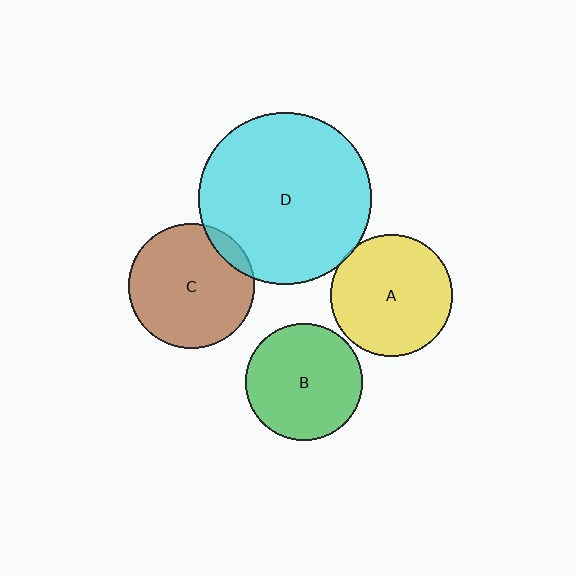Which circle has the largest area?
Circle D (cyan).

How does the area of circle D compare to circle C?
Approximately 1.9 times.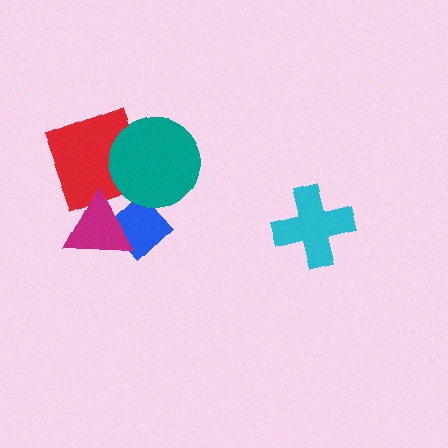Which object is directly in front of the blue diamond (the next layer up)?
The magenta triangle is directly in front of the blue diamond.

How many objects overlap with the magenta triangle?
2 objects overlap with the magenta triangle.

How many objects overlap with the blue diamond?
2 objects overlap with the blue diamond.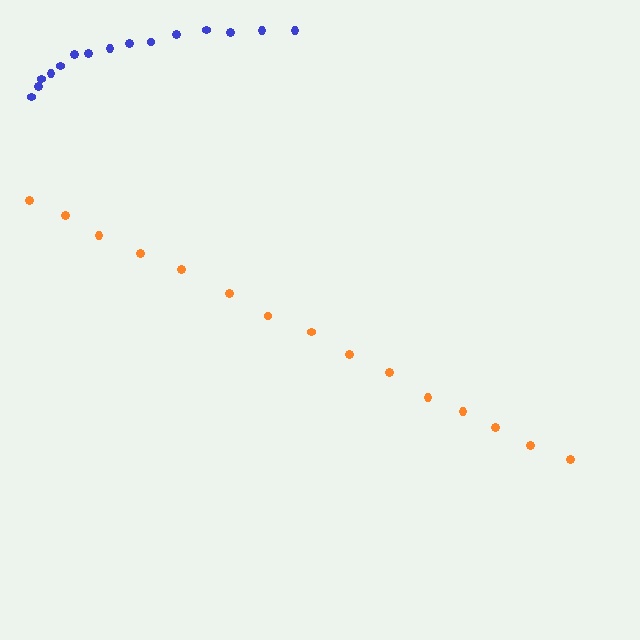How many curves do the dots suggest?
There are 2 distinct paths.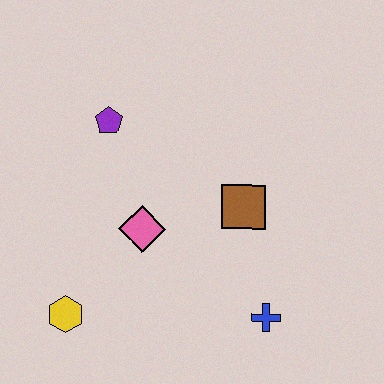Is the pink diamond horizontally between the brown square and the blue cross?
No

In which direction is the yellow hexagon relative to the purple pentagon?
The yellow hexagon is below the purple pentagon.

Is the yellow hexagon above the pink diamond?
No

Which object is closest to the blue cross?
The brown square is closest to the blue cross.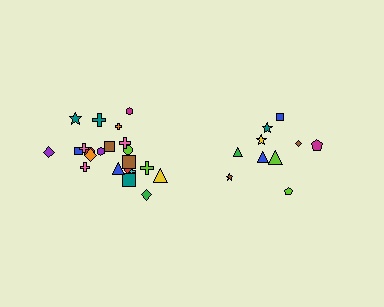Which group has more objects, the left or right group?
The left group.